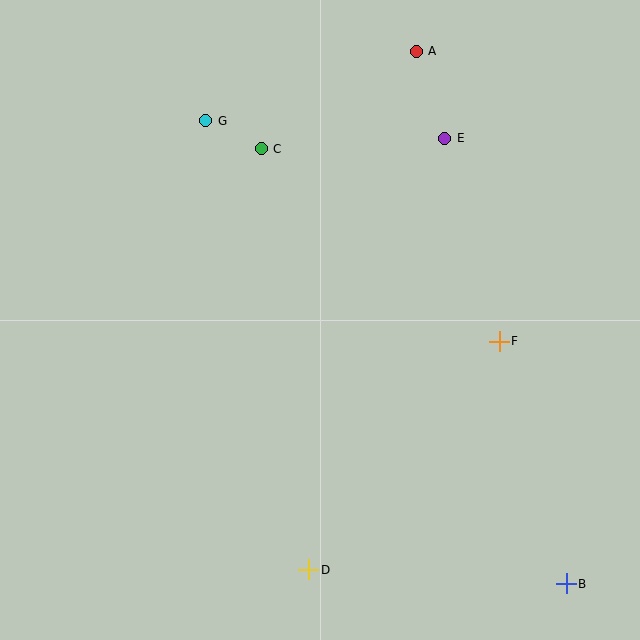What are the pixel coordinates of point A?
Point A is at (416, 51).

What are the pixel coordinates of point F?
Point F is at (499, 341).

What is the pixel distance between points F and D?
The distance between F and D is 298 pixels.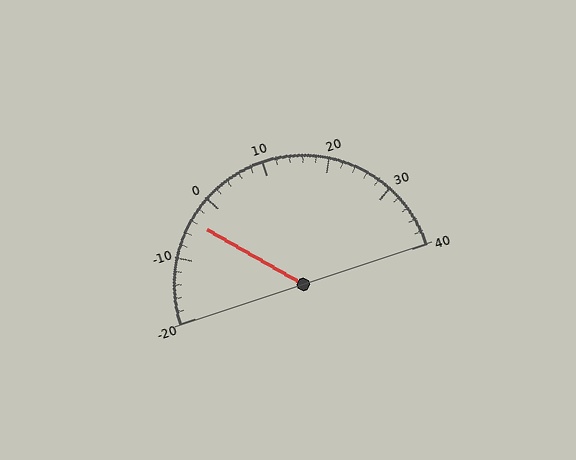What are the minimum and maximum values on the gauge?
The gauge ranges from -20 to 40.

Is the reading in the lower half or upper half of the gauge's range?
The reading is in the lower half of the range (-20 to 40).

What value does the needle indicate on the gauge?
The needle indicates approximately -4.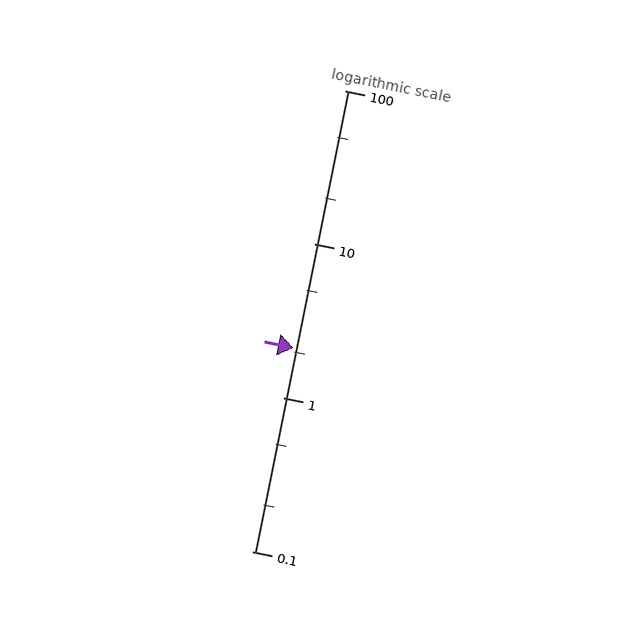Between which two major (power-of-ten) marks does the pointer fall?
The pointer is between 1 and 10.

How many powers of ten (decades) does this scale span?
The scale spans 3 decades, from 0.1 to 100.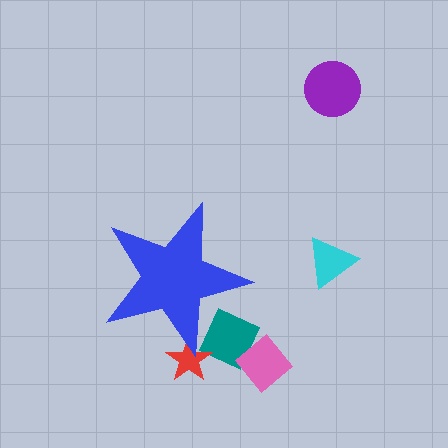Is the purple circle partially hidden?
No, the purple circle is fully visible.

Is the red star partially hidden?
Yes, the red star is partially hidden behind the blue star.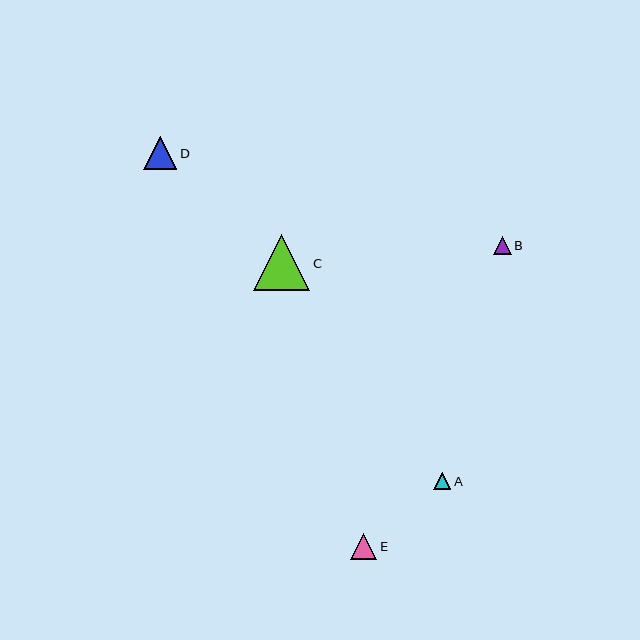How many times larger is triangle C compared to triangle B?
Triangle C is approximately 3.1 times the size of triangle B.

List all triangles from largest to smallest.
From largest to smallest: C, D, E, B, A.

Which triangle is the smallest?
Triangle A is the smallest with a size of approximately 17 pixels.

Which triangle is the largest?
Triangle C is the largest with a size of approximately 56 pixels.